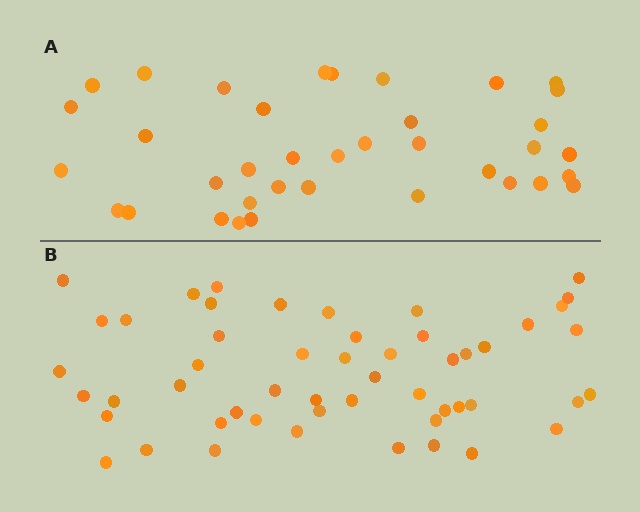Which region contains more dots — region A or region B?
Region B (the bottom region) has more dots.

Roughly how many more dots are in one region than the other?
Region B has approximately 15 more dots than region A.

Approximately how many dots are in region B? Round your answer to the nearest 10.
About 50 dots. (The exact count is 52, which rounds to 50.)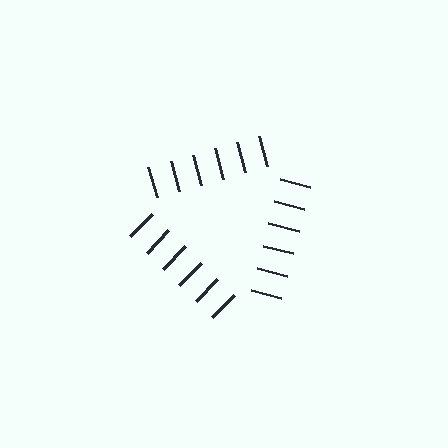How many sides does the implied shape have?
3 sides — the line-ends trace a triangle.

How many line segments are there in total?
18 — 6 along each of the 3 edges.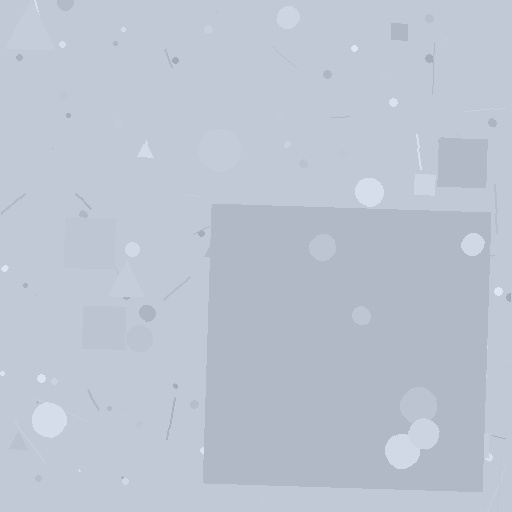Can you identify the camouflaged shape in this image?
The camouflaged shape is a square.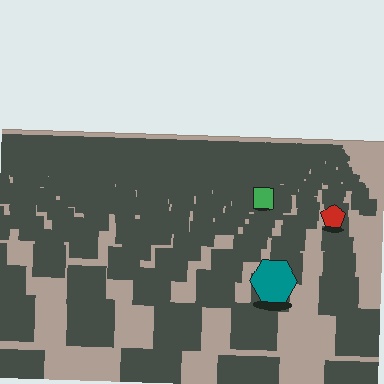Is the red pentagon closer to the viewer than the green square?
Yes. The red pentagon is closer — you can tell from the texture gradient: the ground texture is coarser near it.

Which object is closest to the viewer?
The teal hexagon is closest. The texture marks near it are larger and more spread out.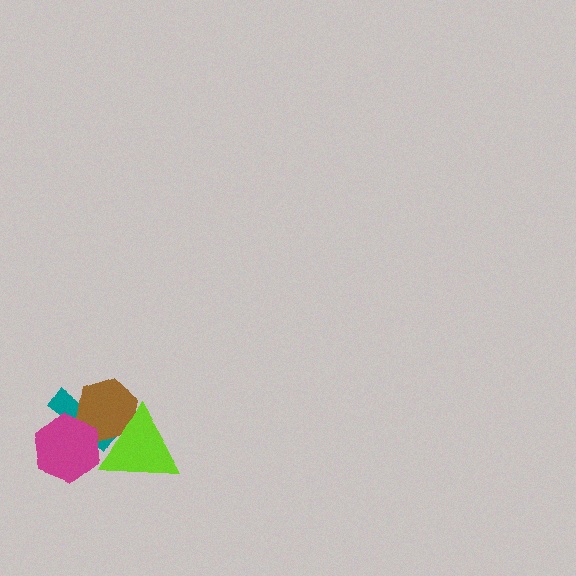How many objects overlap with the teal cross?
3 objects overlap with the teal cross.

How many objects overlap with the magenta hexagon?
3 objects overlap with the magenta hexagon.